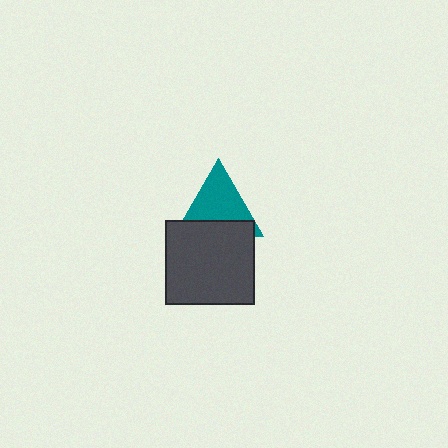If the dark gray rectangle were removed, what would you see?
You would see the complete teal triangle.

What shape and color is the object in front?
The object in front is a dark gray rectangle.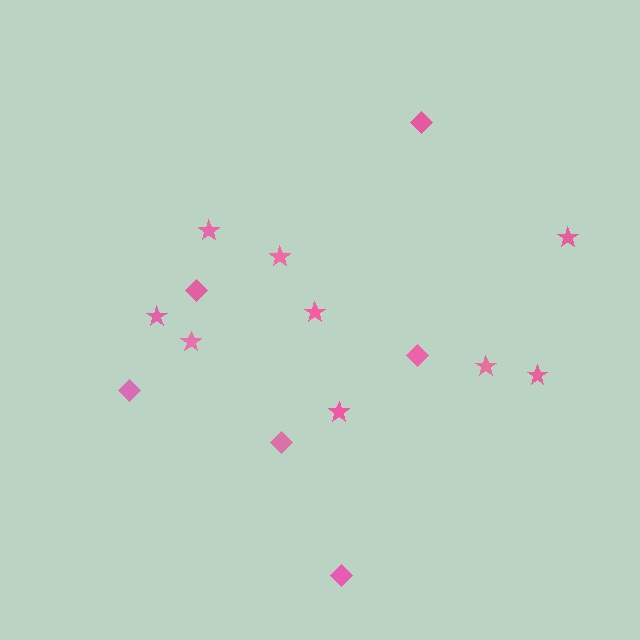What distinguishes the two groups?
There are 2 groups: one group of diamonds (6) and one group of stars (9).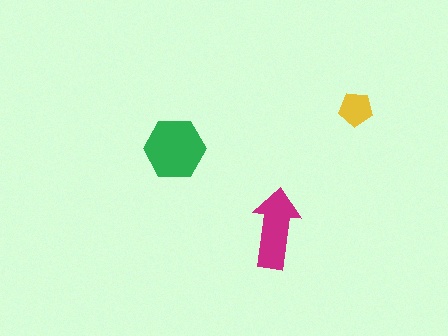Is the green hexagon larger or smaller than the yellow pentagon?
Larger.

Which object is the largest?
The green hexagon.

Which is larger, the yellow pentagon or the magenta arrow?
The magenta arrow.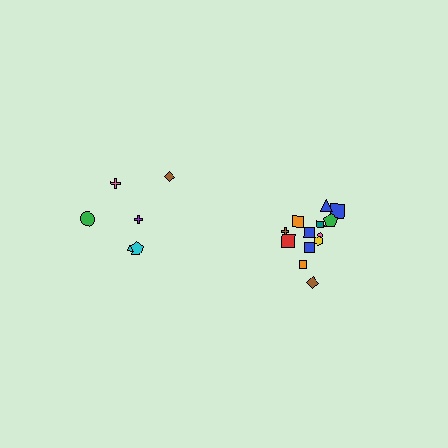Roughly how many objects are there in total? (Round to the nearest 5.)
Roughly 20 objects in total.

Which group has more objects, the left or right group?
The right group.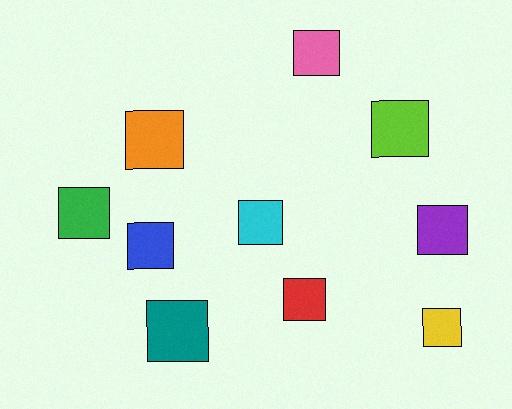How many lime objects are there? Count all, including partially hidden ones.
There is 1 lime object.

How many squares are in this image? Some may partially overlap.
There are 10 squares.